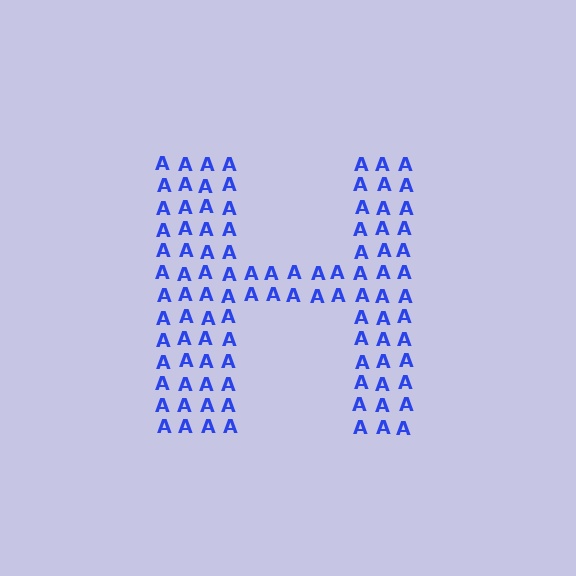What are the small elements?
The small elements are letter A's.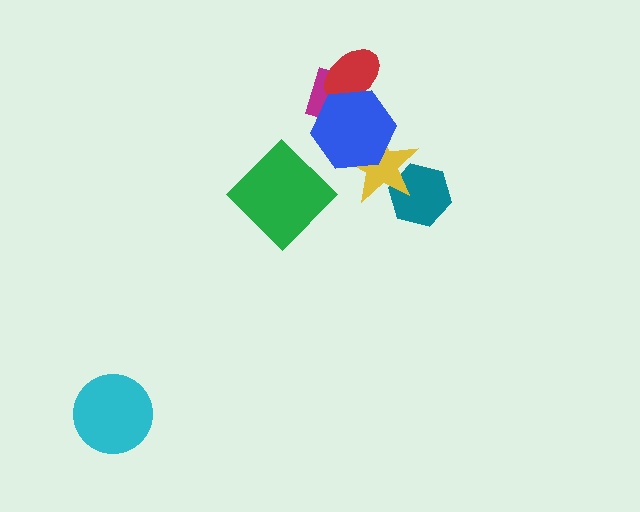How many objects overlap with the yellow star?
2 objects overlap with the yellow star.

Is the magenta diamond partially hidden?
Yes, it is partially covered by another shape.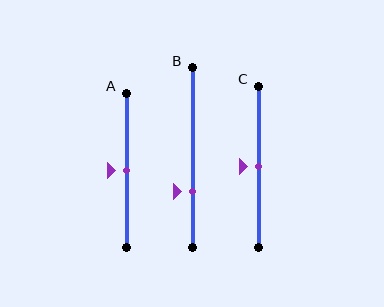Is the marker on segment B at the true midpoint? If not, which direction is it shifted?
No, the marker on segment B is shifted downward by about 19% of the segment length.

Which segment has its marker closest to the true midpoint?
Segment A has its marker closest to the true midpoint.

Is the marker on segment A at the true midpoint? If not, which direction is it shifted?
Yes, the marker on segment A is at the true midpoint.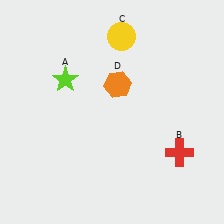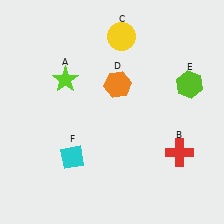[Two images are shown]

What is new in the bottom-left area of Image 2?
A cyan diamond (F) was added in the bottom-left area of Image 2.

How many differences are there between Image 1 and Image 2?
There are 2 differences between the two images.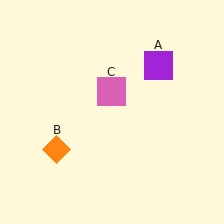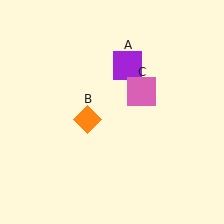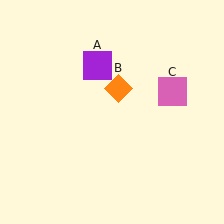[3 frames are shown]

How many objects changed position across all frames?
3 objects changed position: purple square (object A), orange diamond (object B), pink square (object C).